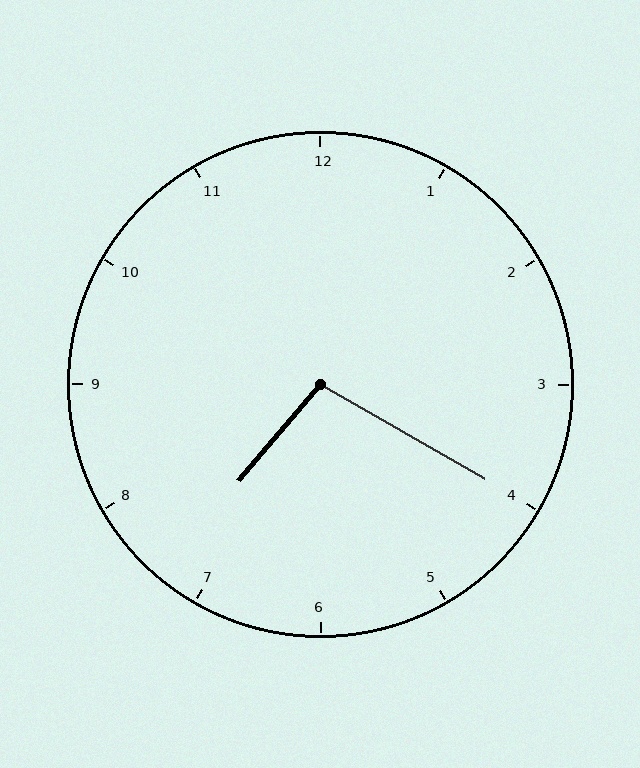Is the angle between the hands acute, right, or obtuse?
It is obtuse.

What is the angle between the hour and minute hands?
Approximately 100 degrees.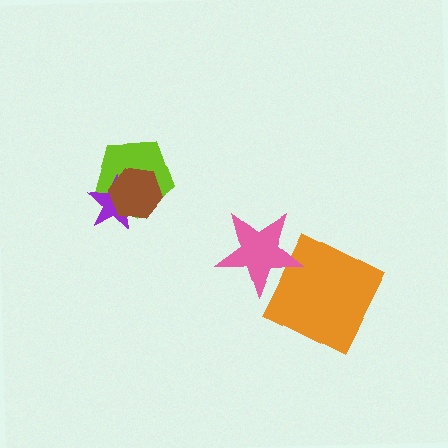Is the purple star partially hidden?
Yes, it is partially covered by another shape.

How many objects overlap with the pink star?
1 object overlaps with the pink star.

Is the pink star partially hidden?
No, no other shape covers it.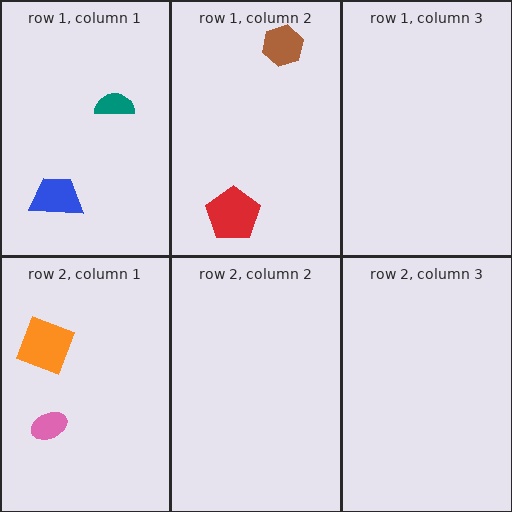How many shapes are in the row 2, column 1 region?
2.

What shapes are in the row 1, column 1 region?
The teal semicircle, the blue trapezoid.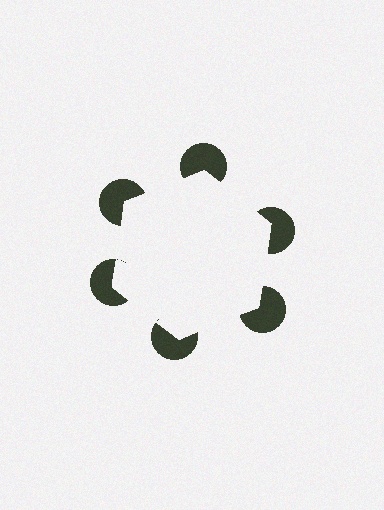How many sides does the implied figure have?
6 sides.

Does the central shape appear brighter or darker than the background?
It typically appears slightly brighter than the background, even though no actual brightness change is drawn.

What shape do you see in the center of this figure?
An illusory hexagon — its edges are inferred from the aligned wedge cuts in the pac-man discs, not physically drawn.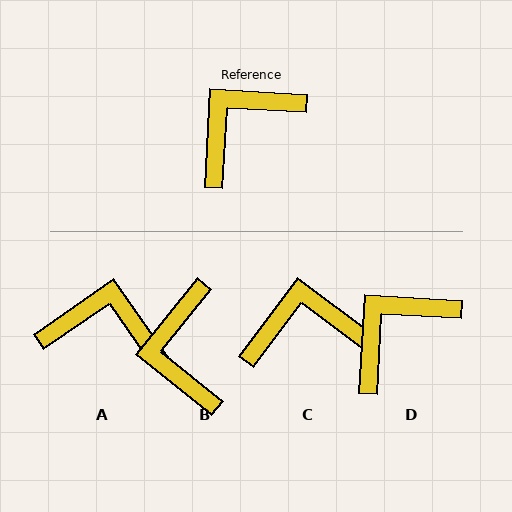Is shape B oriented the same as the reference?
No, it is off by about 54 degrees.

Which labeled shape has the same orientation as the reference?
D.